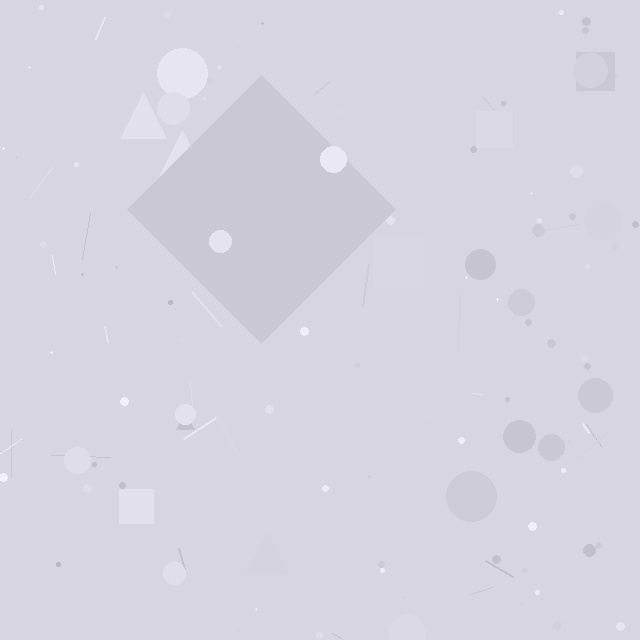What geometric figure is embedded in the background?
A diamond is embedded in the background.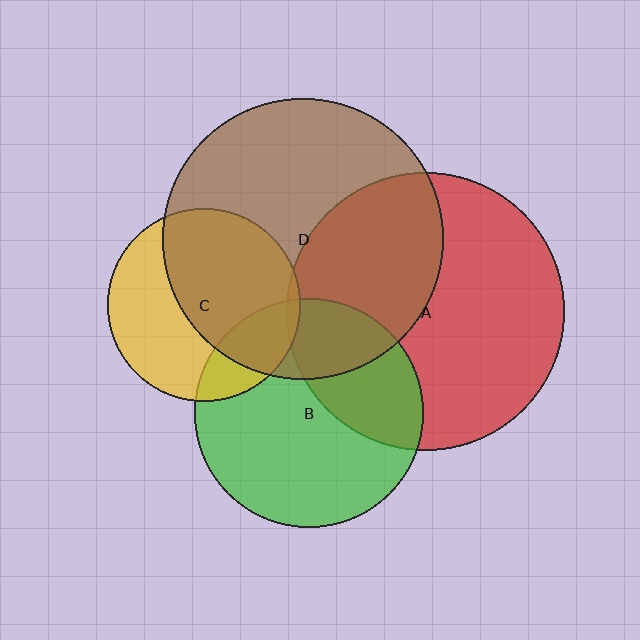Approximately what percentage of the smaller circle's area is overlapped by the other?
Approximately 55%.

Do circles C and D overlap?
Yes.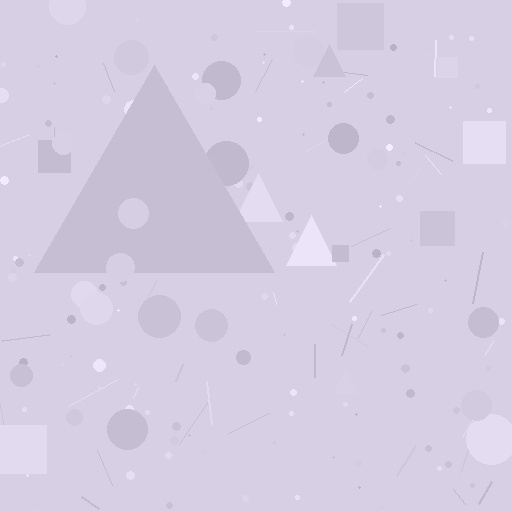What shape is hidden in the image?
A triangle is hidden in the image.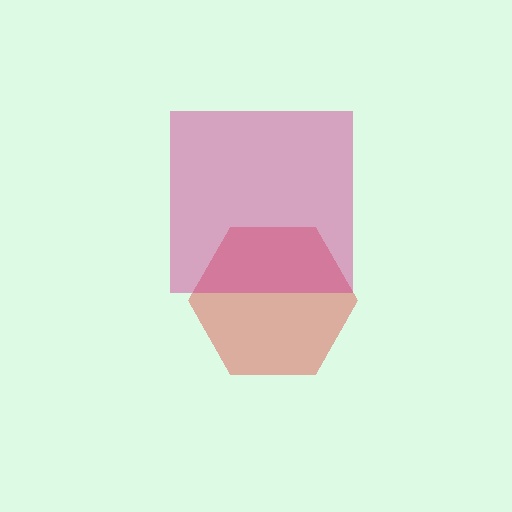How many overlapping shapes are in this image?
There are 2 overlapping shapes in the image.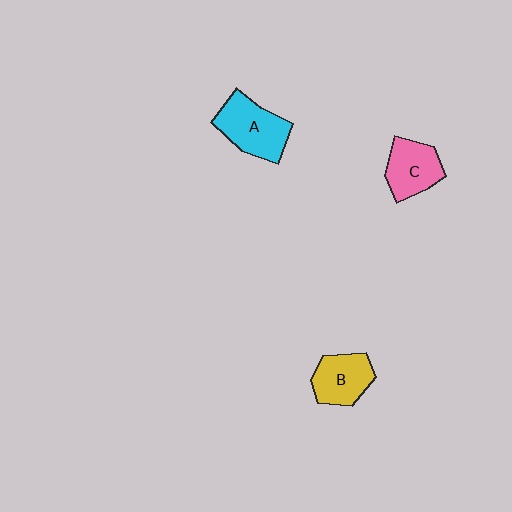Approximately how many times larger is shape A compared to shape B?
Approximately 1.3 times.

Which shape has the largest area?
Shape A (cyan).